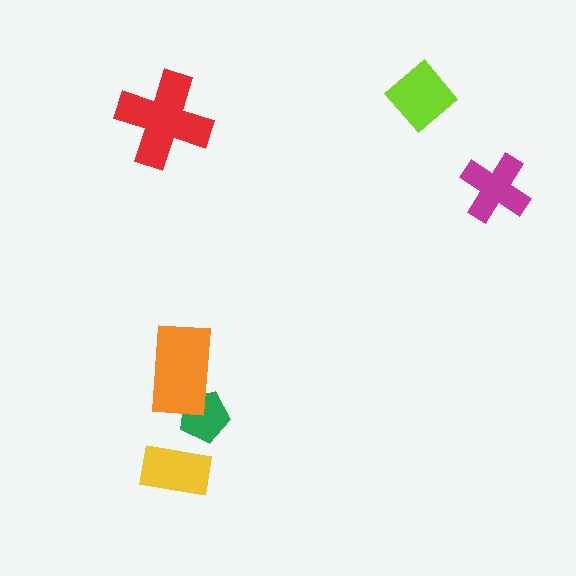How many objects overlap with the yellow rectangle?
0 objects overlap with the yellow rectangle.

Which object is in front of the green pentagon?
The orange rectangle is in front of the green pentagon.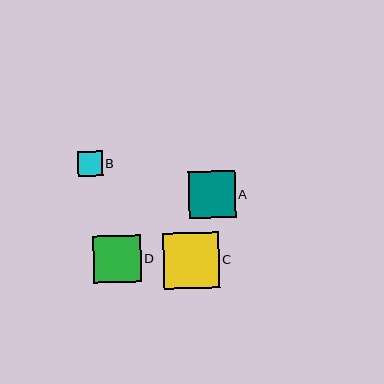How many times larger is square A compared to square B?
Square A is approximately 1.8 times the size of square B.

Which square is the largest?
Square C is the largest with a size of approximately 56 pixels.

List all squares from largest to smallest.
From largest to smallest: C, D, A, B.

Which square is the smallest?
Square B is the smallest with a size of approximately 25 pixels.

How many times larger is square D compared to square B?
Square D is approximately 1.9 times the size of square B.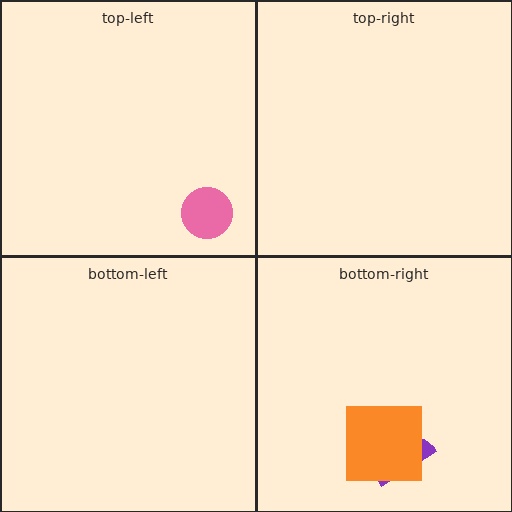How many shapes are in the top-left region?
1.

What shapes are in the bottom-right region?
The purple semicircle, the orange square.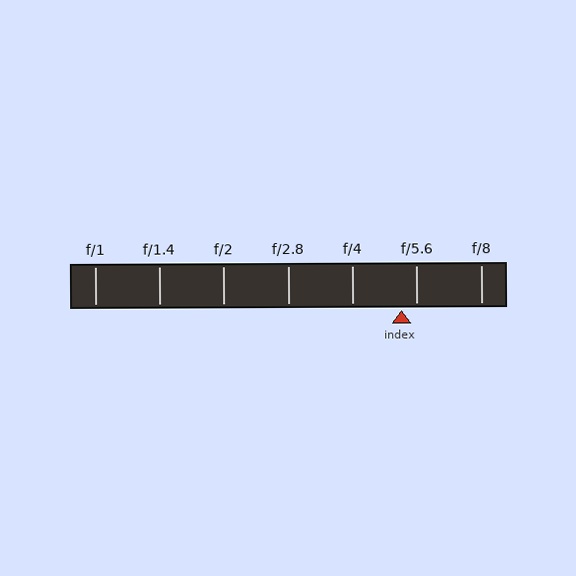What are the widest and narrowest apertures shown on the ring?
The widest aperture shown is f/1 and the narrowest is f/8.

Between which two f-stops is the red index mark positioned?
The index mark is between f/4 and f/5.6.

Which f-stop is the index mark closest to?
The index mark is closest to f/5.6.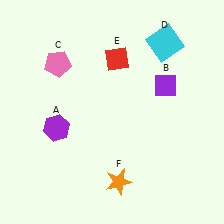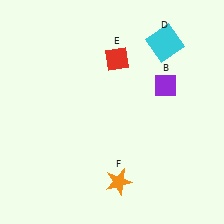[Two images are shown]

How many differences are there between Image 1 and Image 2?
There are 2 differences between the two images.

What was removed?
The purple hexagon (A), the pink pentagon (C) were removed in Image 2.